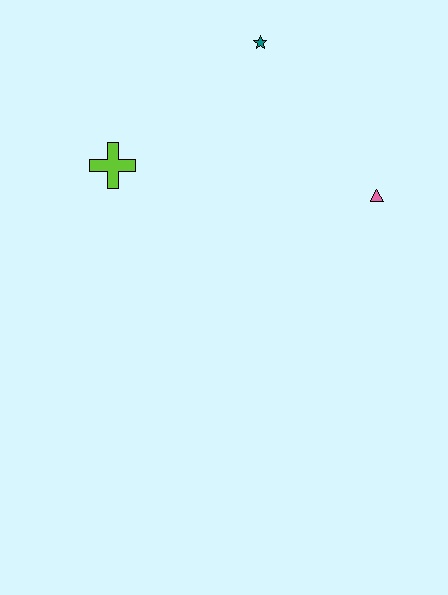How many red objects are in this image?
There are no red objects.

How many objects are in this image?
There are 3 objects.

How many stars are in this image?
There is 1 star.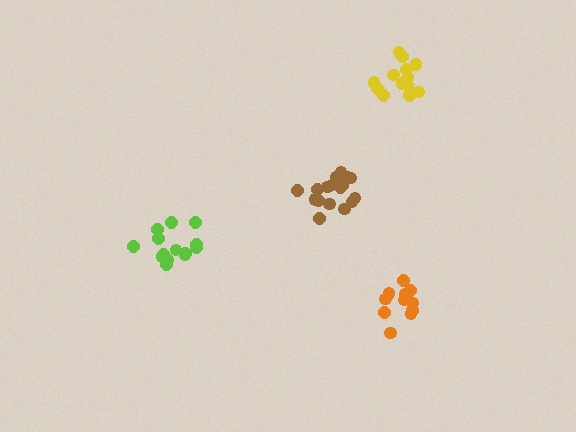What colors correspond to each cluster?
The clusters are colored: yellow, orange, lime, brown.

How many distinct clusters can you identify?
There are 4 distinct clusters.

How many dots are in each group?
Group 1: 13 dots, Group 2: 11 dots, Group 3: 15 dots, Group 4: 17 dots (56 total).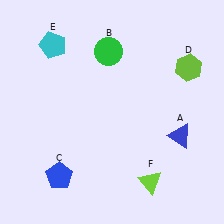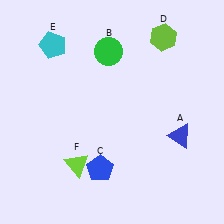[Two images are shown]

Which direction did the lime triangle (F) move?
The lime triangle (F) moved left.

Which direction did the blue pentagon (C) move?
The blue pentagon (C) moved right.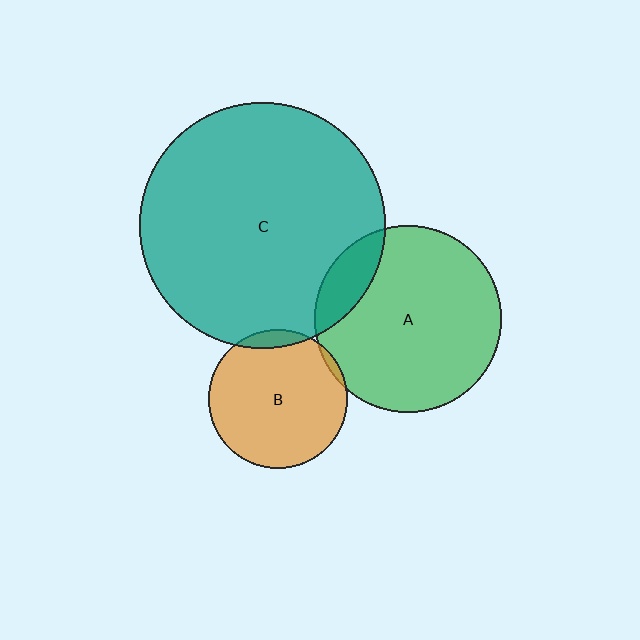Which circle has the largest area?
Circle C (teal).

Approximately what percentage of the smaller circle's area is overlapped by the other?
Approximately 5%.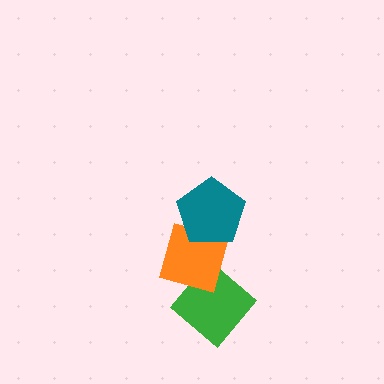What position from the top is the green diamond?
The green diamond is 3rd from the top.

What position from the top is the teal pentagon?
The teal pentagon is 1st from the top.